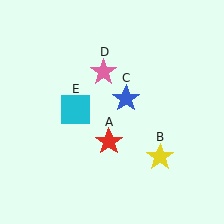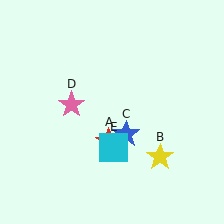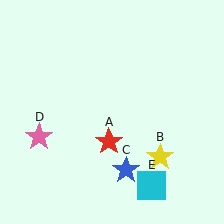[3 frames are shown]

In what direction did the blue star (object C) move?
The blue star (object C) moved down.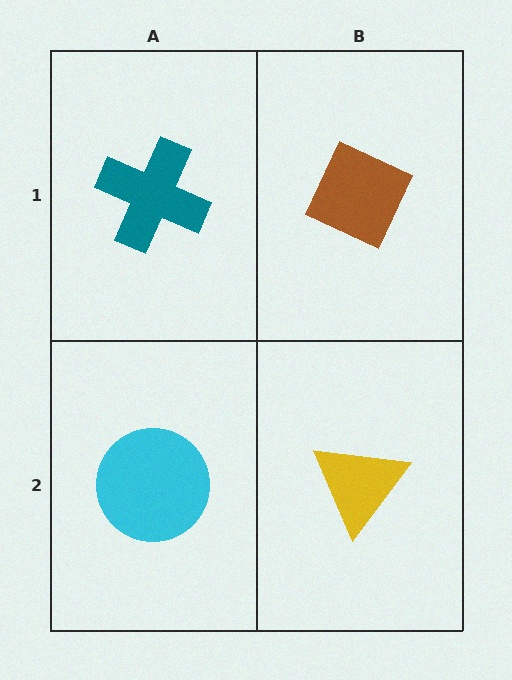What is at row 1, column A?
A teal cross.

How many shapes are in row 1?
2 shapes.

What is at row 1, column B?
A brown diamond.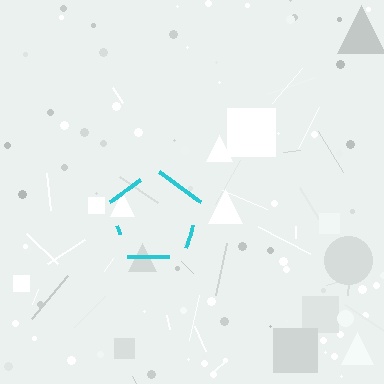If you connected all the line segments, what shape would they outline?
They would outline a pentagon.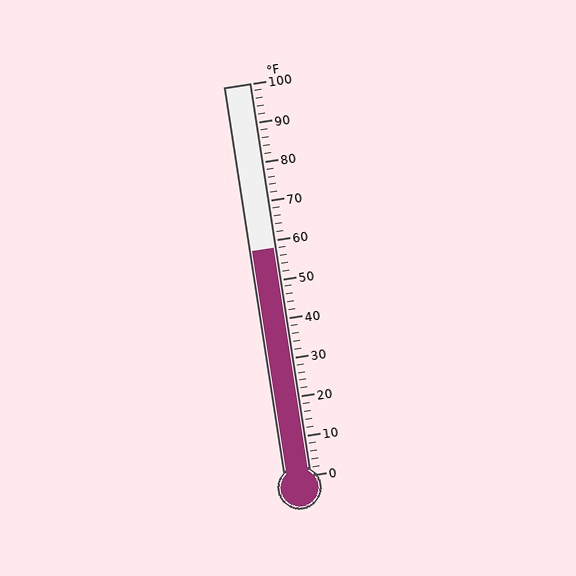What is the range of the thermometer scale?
The thermometer scale ranges from 0°F to 100°F.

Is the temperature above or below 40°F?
The temperature is above 40°F.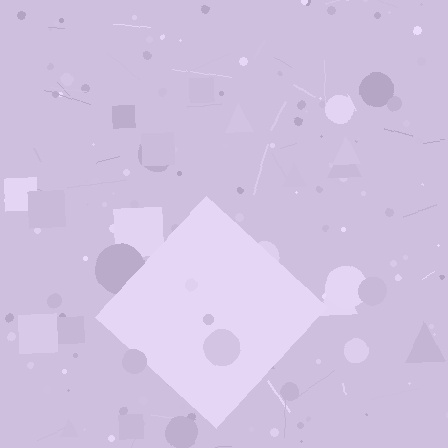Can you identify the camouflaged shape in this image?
The camouflaged shape is a diamond.